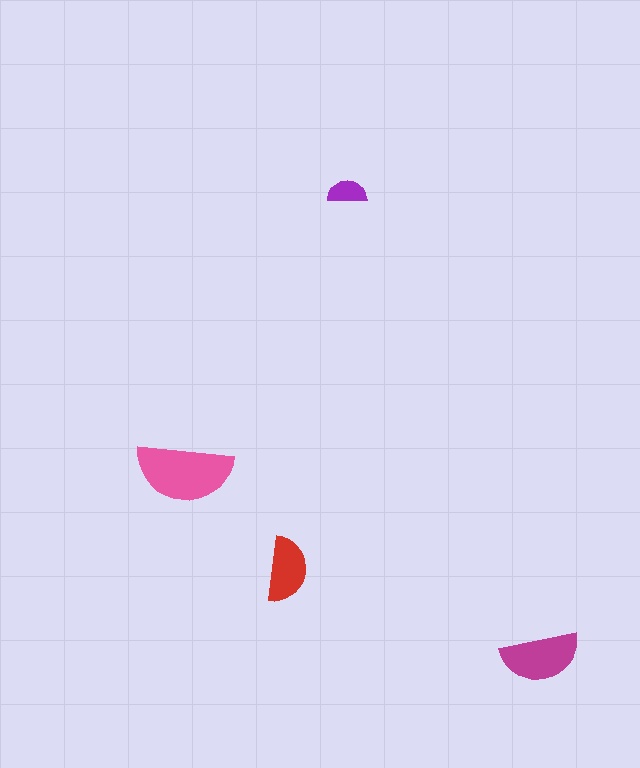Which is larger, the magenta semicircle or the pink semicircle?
The pink one.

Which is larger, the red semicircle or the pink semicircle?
The pink one.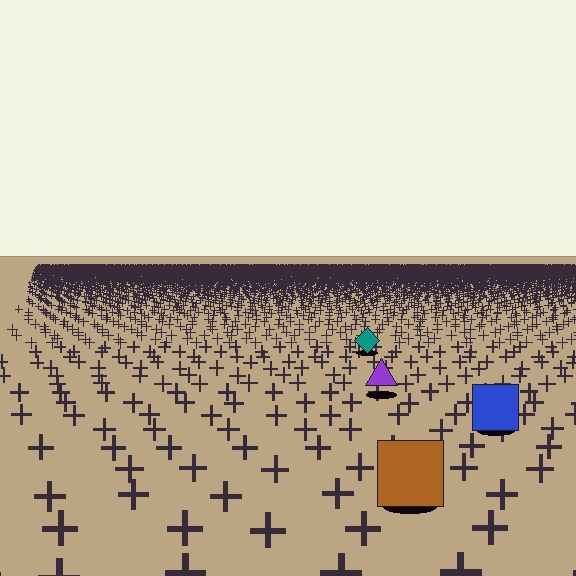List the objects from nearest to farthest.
From nearest to farthest: the brown square, the blue square, the purple triangle, the teal diamond.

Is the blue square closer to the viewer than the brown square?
No. The brown square is closer — you can tell from the texture gradient: the ground texture is coarser near it.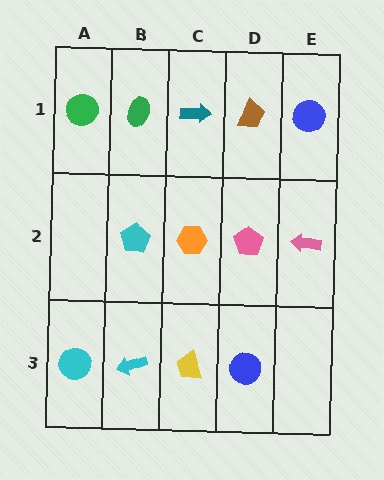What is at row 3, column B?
A cyan arrow.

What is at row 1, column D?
A brown trapezoid.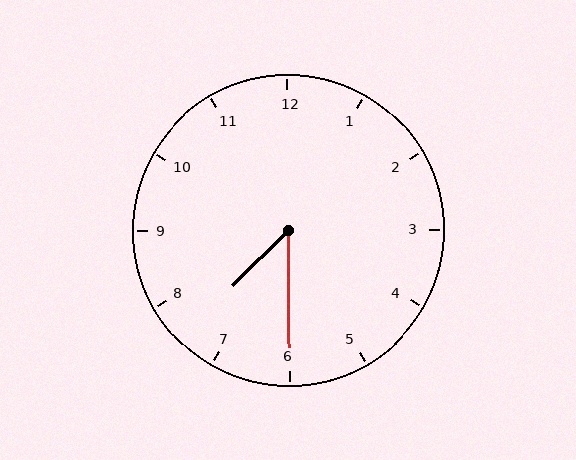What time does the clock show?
7:30.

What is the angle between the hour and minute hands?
Approximately 45 degrees.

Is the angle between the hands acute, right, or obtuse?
It is acute.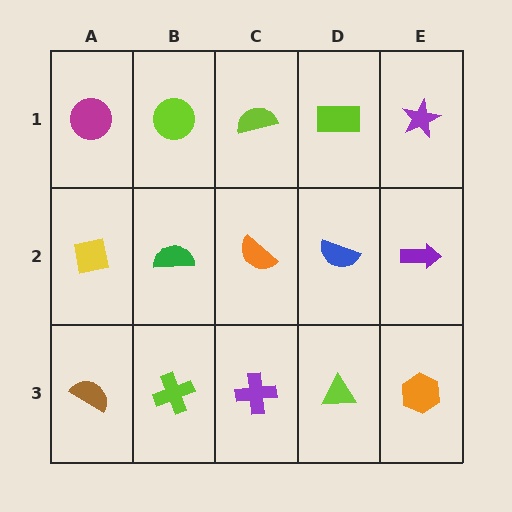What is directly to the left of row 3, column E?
A lime triangle.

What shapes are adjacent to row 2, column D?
A lime rectangle (row 1, column D), a lime triangle (row 3, column D), an orange semicircle (row 2, column C), a purple arrow (row 2, column E).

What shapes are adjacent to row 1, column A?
A yellow square (row 2, column A), a lime circle (row 1, column B).